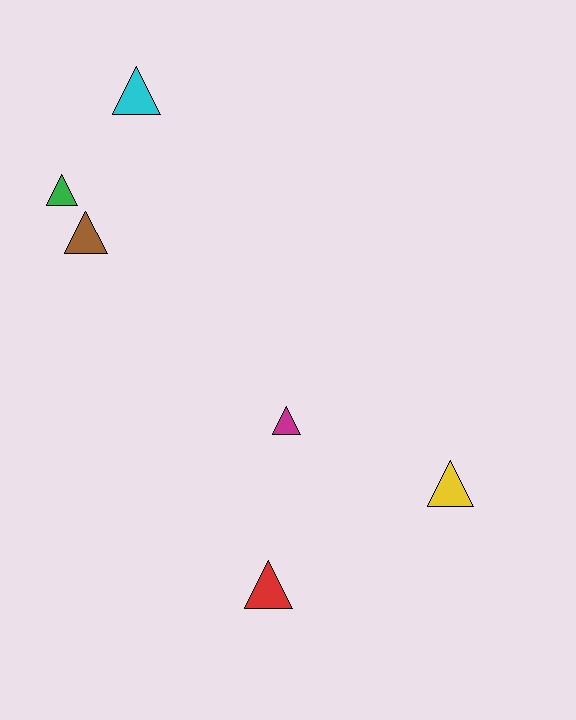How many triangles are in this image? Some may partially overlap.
There are 6 triangles.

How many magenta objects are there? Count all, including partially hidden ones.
There is 1 magenta object.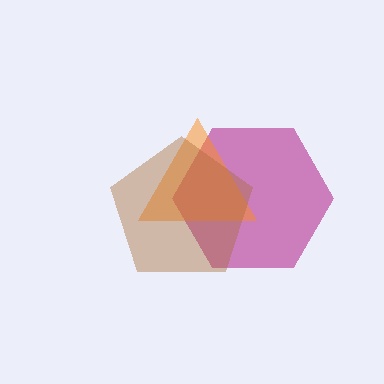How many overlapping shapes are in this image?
There are 3 overlapping shapes in the image.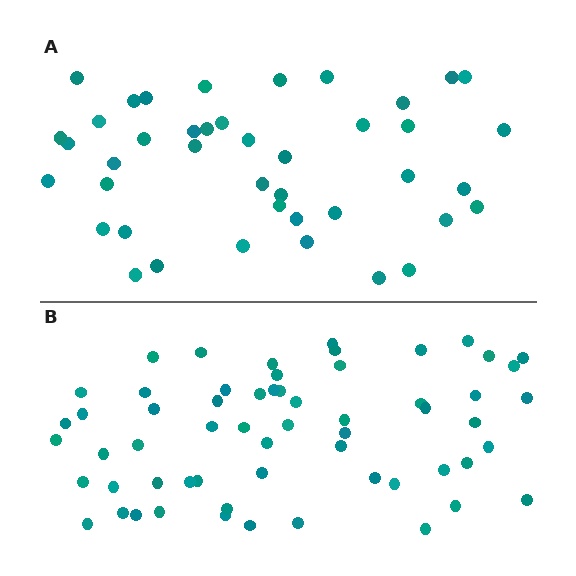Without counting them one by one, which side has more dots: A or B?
Region B (the bottom region) has more dots.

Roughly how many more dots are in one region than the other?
Region B has approximately 20 more dots than region A.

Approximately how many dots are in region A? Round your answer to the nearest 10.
About 40 dots. (The exact count is 42, which rounds to 40.)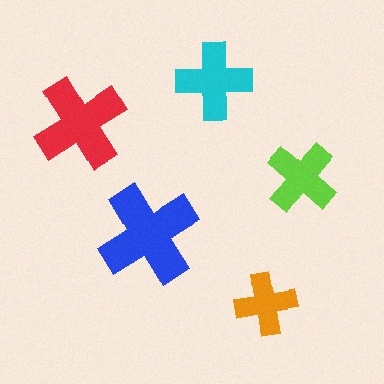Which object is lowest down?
The orange cross is bottommost.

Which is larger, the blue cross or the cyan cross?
The blue one.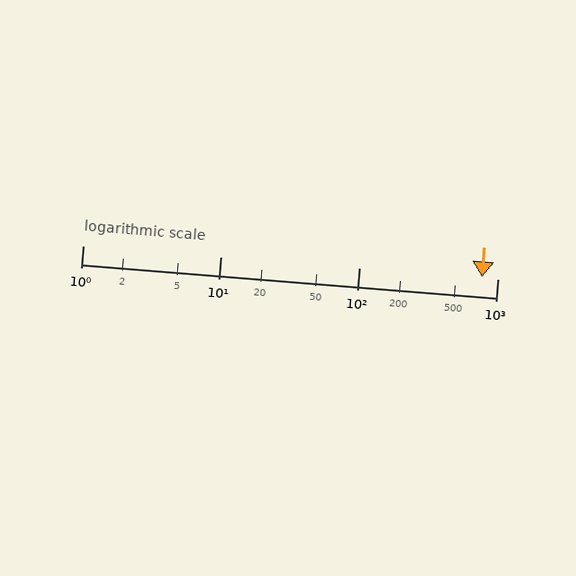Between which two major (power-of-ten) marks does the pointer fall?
The pointer is between 100 and 1000.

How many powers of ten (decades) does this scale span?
The scale spans 3 decades, from 1 to 1000.